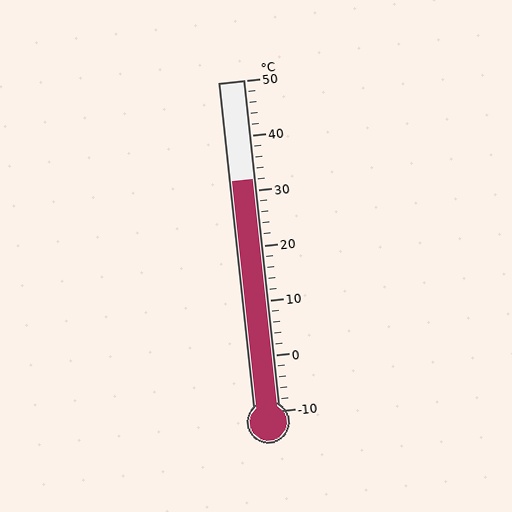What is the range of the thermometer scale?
The thermometer scale ranges from -10°C to 50°C.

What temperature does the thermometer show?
The thermometer shows approximately 32°C.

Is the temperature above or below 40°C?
The temperature is below 40°C.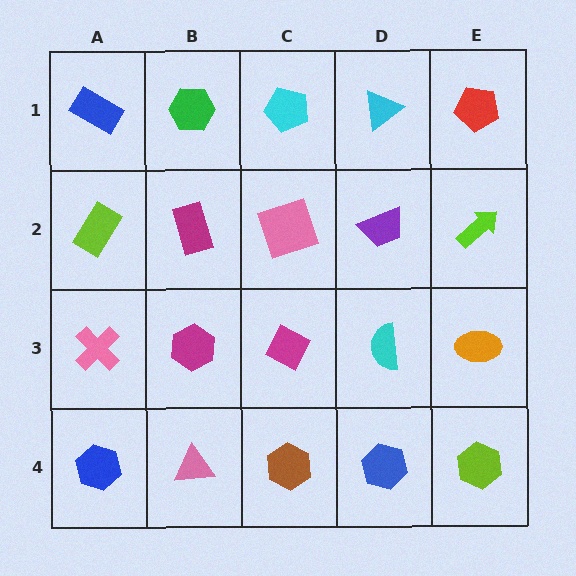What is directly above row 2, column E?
A red pentagon.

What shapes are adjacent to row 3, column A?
A lime rectangle (row 2, column A), a blue hexagon (row 4, column A), a magenta hexagon (row 3, column B).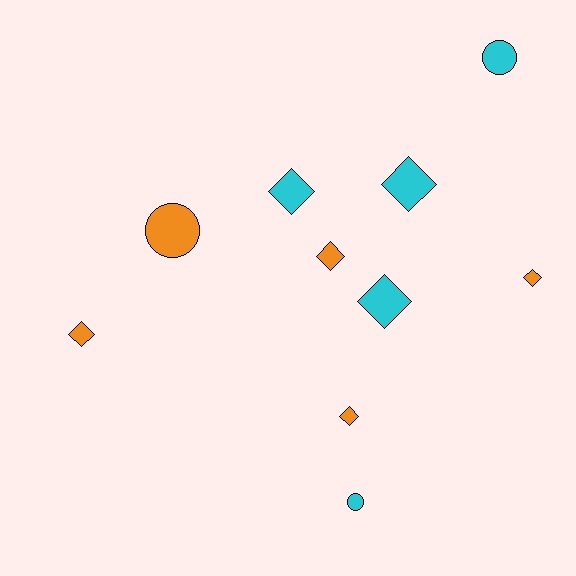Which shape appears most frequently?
Diamond, with 7 objects.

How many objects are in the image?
There are 10 objects.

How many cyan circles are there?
There are 2 cyan circles.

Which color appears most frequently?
Orange, with 5 objects.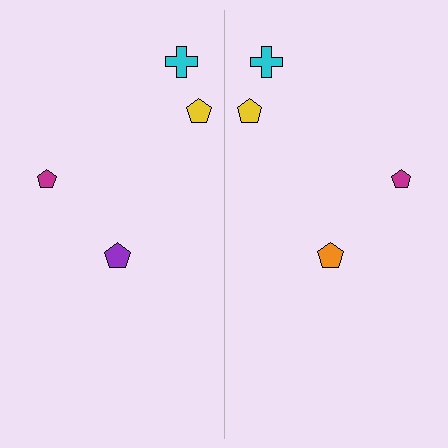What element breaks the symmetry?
The orange pentagon on the right side breaks the symmetry — its mirror counterpart is purple.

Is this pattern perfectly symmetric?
No, the pattern is not perfectly symmetric. The orange pentagon on the right side breaks the symmetry — its mirror counterpart is purple.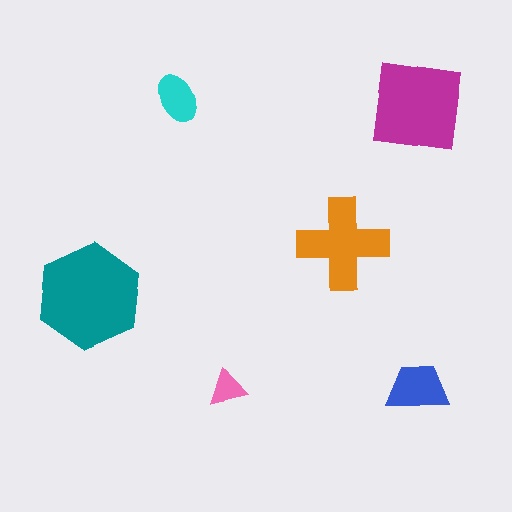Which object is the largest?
The teal hexagon.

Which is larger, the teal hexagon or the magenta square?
The teal hexagon.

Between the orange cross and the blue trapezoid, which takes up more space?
The orange cross.